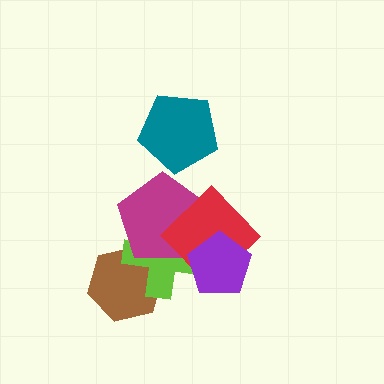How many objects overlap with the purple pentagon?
3 objects overlap with the purple pentagon.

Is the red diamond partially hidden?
Yes, it is partially covered by another shape.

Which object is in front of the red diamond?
The purple pentagon is in front of the red diamond.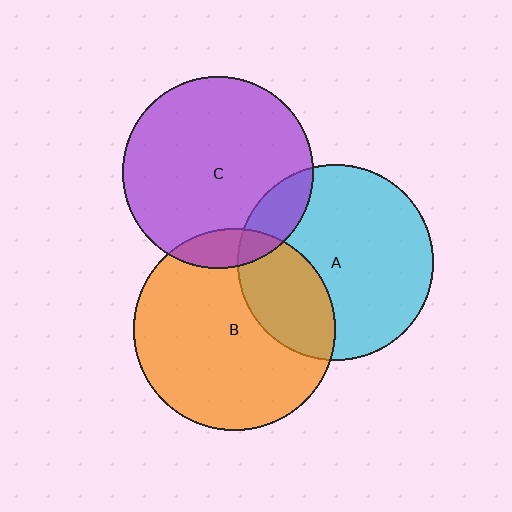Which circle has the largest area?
Circle B (orange).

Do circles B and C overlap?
Yes.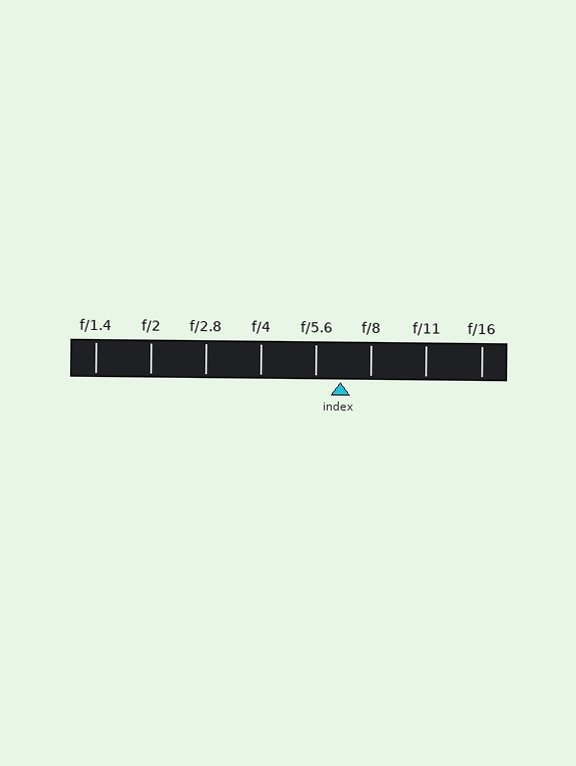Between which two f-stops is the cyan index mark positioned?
The index mark is between f/5.6 and f/8.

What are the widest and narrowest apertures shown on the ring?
The widest aperture shown is f/1.4 and the narrowest is f/16.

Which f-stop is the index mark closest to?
The index mark is closest to f/5.6.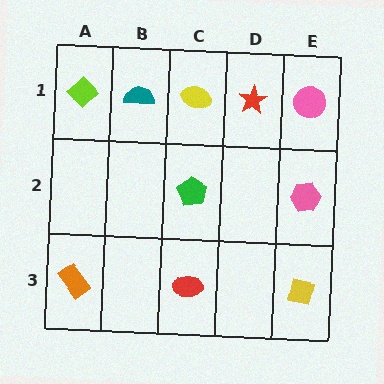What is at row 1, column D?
A red star.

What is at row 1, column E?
A pink circle.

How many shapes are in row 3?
3 shapes.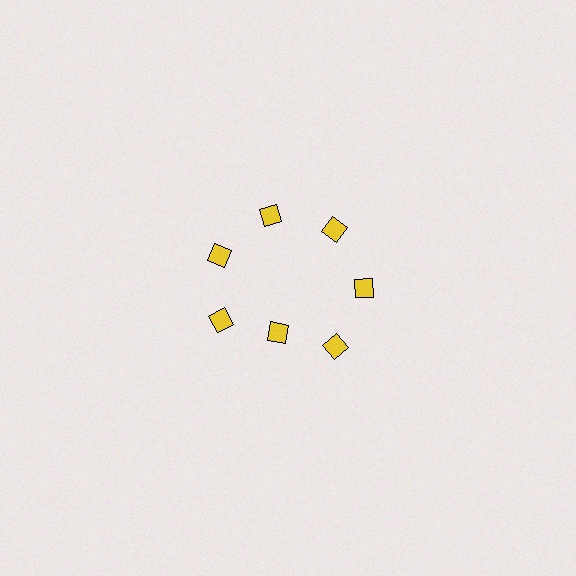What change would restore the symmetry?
The symmetry would be restored by moving it outward, back onto the ring so that all 7 diamonds sit at equal angles and equal distance from the center.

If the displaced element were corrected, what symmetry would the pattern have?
It would have 7-fold rotational symmetry — the pattern would map onto itself every 51 degrees.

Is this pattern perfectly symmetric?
No. The 7 yellow diamonds are arranged in a ring, but one element near the 6 o'clock position is pulled inward toward the center, breaking the 7-fold rotational symmetry.